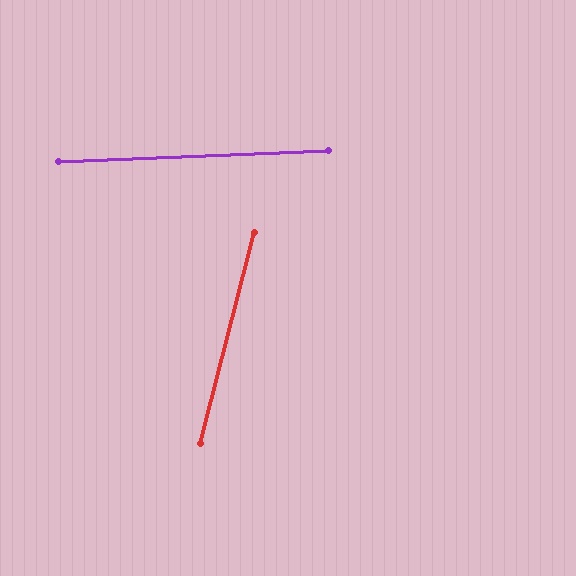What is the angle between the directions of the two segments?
Approximately 73 degrees.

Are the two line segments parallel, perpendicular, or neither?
Neither parallel nor perpendicular — they differ by about 73°.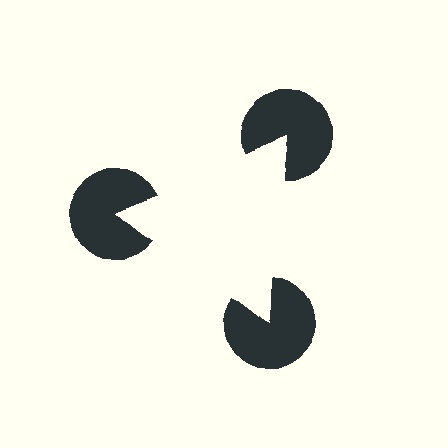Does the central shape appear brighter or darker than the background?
It typically appears slightly brighter than the background, even though no actual brightness change is drawn.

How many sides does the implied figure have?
3 sides.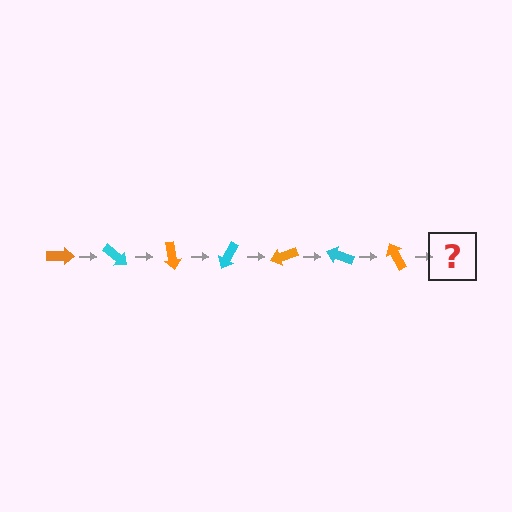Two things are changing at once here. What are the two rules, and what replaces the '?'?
The two rules are that it rotates 40 degrees each step and the color cycles through orange and cyan. The '?' should be a cyan arrow, rotated 280 degrees from the start.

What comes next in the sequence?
The next element should be a cyan arrow, rotated 280 degrees from the start.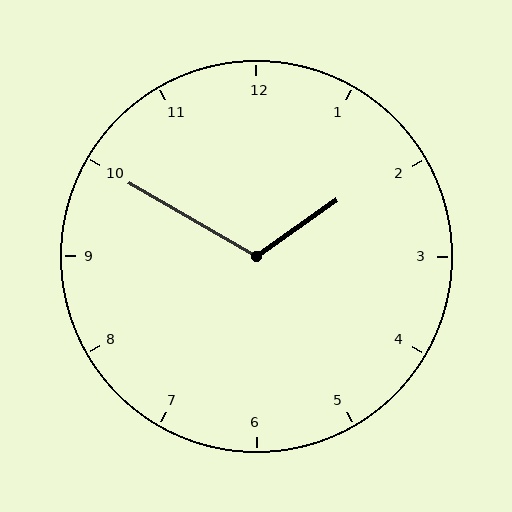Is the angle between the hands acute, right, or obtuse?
It is obtuse.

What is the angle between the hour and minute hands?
Approximately 115 degrees.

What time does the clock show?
1:50.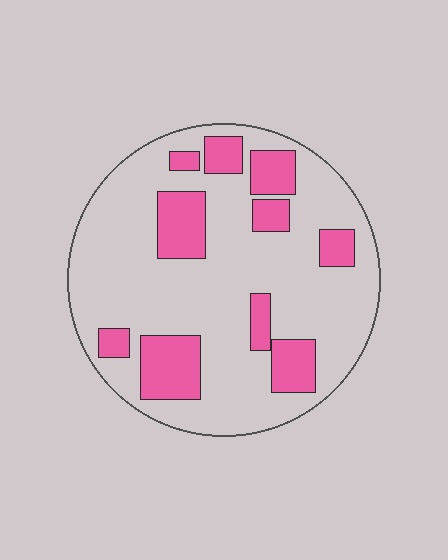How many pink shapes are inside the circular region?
10.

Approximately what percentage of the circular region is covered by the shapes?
Approximately 25%.